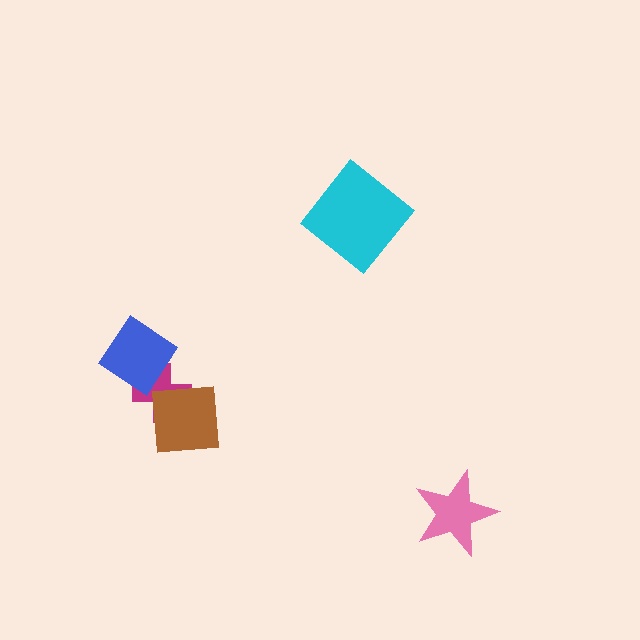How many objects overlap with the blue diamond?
1 object overlaps with the blue diamond.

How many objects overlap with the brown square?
1 object overlaps with the brown square.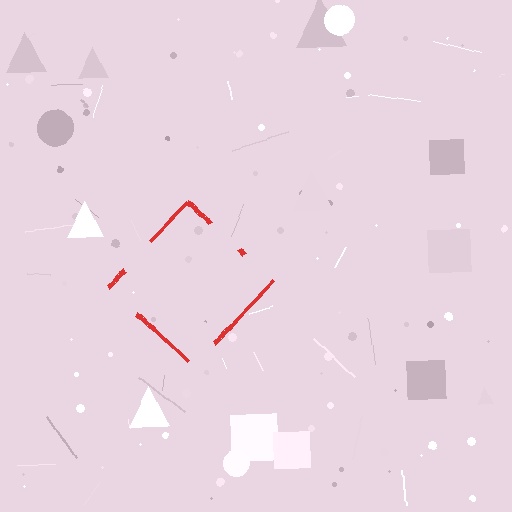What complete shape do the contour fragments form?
The contour fragments form a diamond.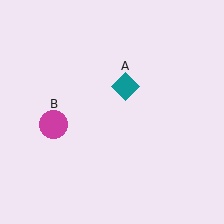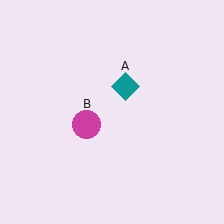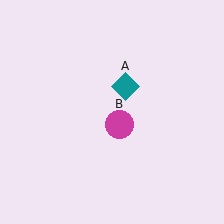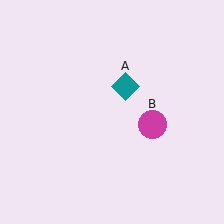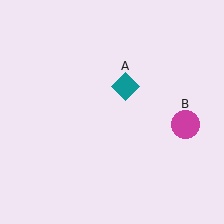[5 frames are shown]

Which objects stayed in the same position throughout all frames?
Teal diamond (object A) remained stationary.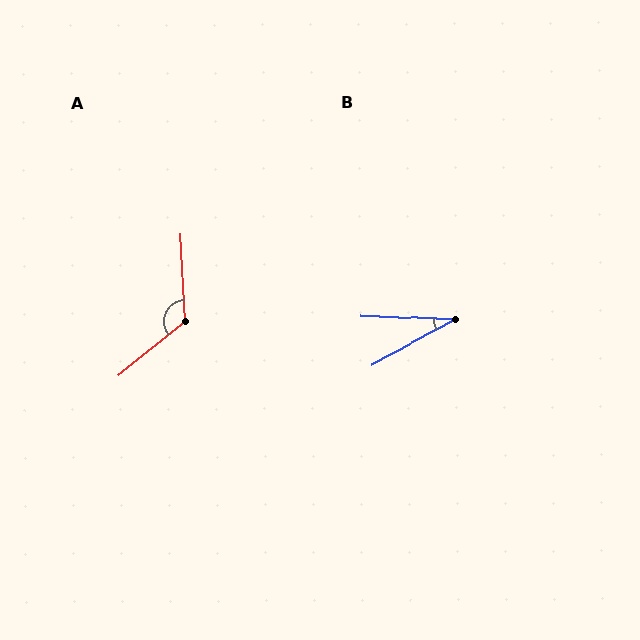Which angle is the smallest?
B, at approximately 30 degrees.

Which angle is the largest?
A, at approximately 126 degrees.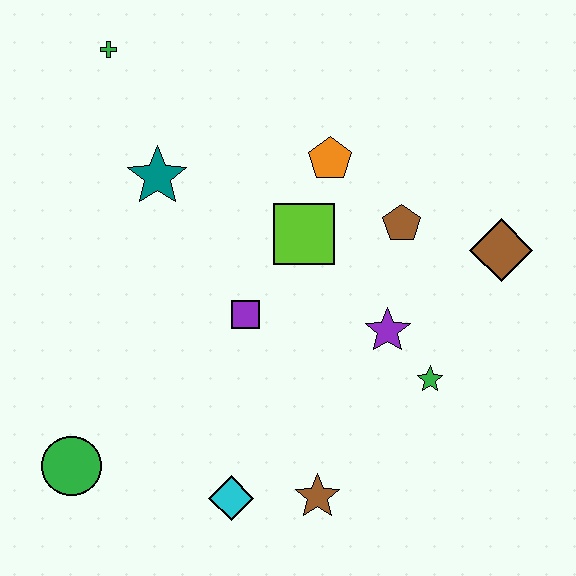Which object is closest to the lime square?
The orange pentagon is closest to the lime square.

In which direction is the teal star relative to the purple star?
The teal star is to the left of the purple star.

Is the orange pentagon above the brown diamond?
Yes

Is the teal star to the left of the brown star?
Yes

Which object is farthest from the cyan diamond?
The green cross is farthest from the cyan diamond.